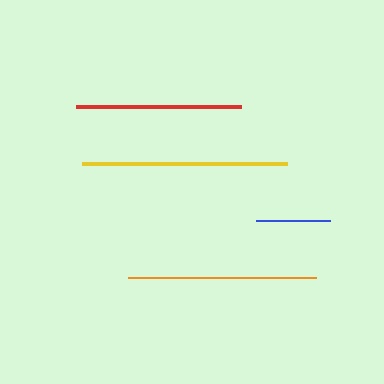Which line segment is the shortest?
The blue line is the shortest at approximately 74 pixels.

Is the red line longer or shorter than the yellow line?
The yellow line is longer than the red line.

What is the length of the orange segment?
The orange segment is approximately 188 pixels long.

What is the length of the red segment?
The red segment is approximately 165 pixels long.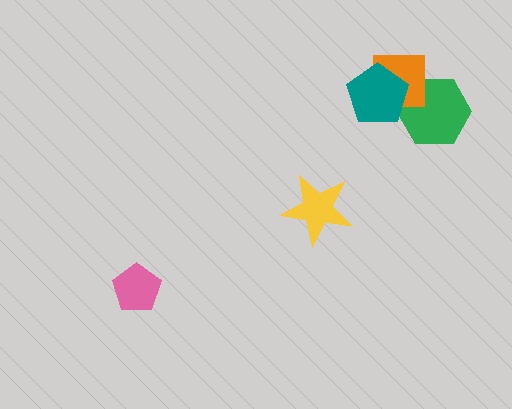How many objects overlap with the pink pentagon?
0 objects overlap with the pink pentagon.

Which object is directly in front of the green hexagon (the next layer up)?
The orange square is directly in front of the green hexagon.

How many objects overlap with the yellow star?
0 objects overlap with the yellow star.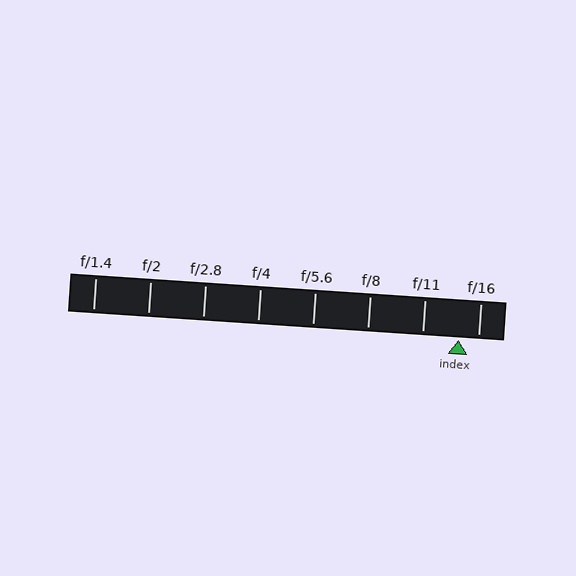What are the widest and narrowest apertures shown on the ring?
The widest aperture shown is f/1.4 and the narrowest is f/16.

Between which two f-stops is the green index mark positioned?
The index mark is between f/11 and f/16.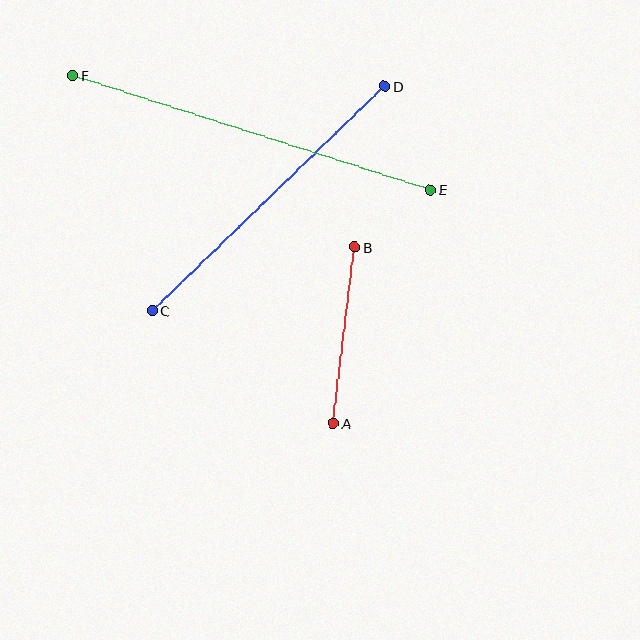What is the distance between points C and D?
The distance is approximately 323 pixels.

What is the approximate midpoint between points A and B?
The midpoint is at approximately (344, 335) pixels.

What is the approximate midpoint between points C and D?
The midpoint is at approximately (268, 199) pixels.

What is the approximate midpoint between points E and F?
The midpoint is at approximately (252, 133) pixels.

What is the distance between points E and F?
The distance is approximately 375 pixels.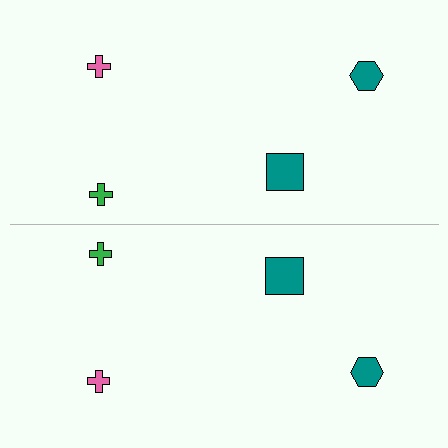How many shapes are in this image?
There are 8 shapes in this image.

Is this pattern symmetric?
Yes, this pattern has bilateral (reflection) symmetry.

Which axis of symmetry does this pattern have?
The pattern has a horizontal axis of symmetry running through the center of the image.